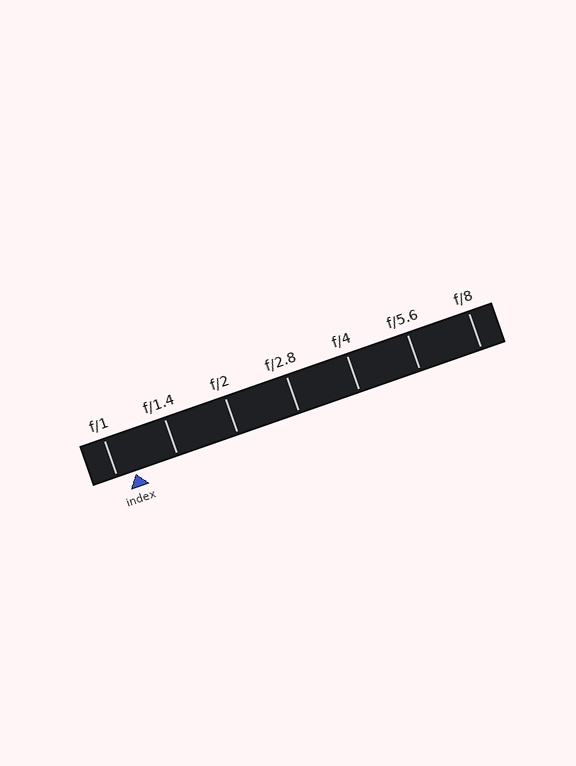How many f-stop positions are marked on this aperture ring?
There are 7 f-stop positions marked.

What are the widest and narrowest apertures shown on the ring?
The widest aperture shown is f/1 and the narrowest is f/8.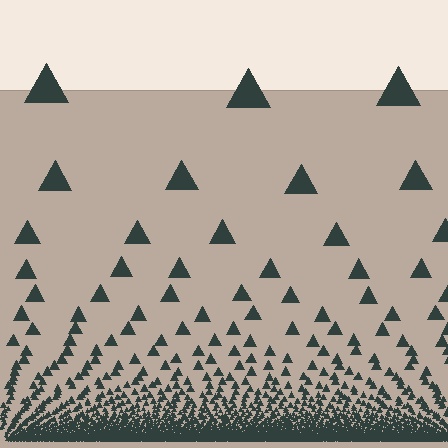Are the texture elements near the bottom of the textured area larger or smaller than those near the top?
Smaller. The gradient is inverted — elements near the bottom are smaller and denser.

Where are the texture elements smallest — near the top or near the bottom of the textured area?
Near the bottom.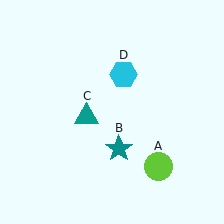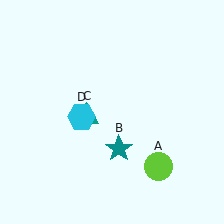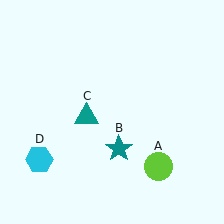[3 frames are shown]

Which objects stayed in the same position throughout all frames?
Lime circle (object A) and teal star (object B) and teal triangle (object C) remained stationary.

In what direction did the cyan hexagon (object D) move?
The cyan hexagon (object D) moved down and to the left.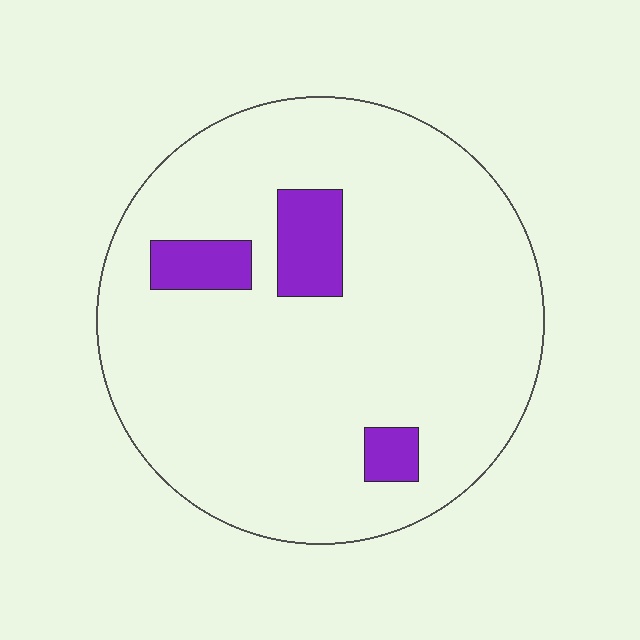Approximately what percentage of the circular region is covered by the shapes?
Approximately 10%.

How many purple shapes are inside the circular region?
3.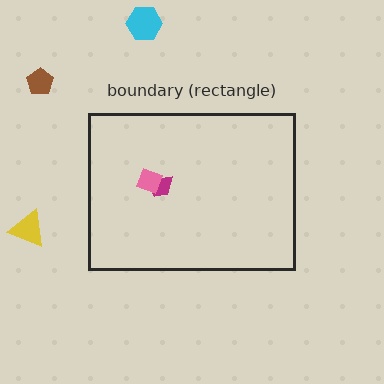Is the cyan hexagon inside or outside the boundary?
Outside.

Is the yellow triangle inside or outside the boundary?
Outside.